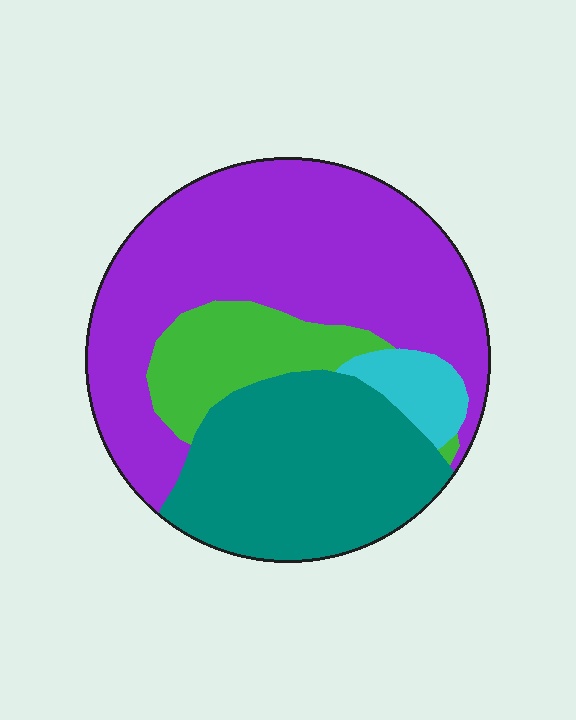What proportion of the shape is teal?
Teal takes up between a quarter and a half of the shape.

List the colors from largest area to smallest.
From largest to smallest: purple, teal, green, cyan.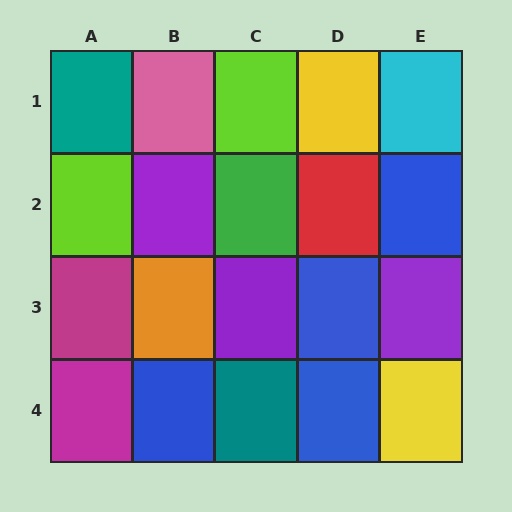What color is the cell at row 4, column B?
Blue.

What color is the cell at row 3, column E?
Purple.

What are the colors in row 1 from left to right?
Teal, pink, lime, yellow, cyan.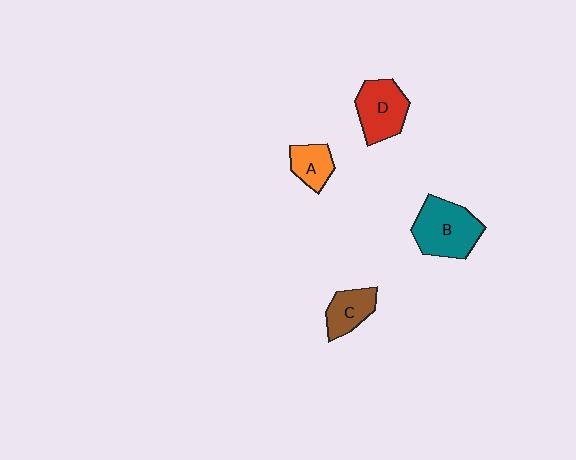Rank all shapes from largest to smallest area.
From largest to smallest: B (teal), D (red), C (brown), A (orange).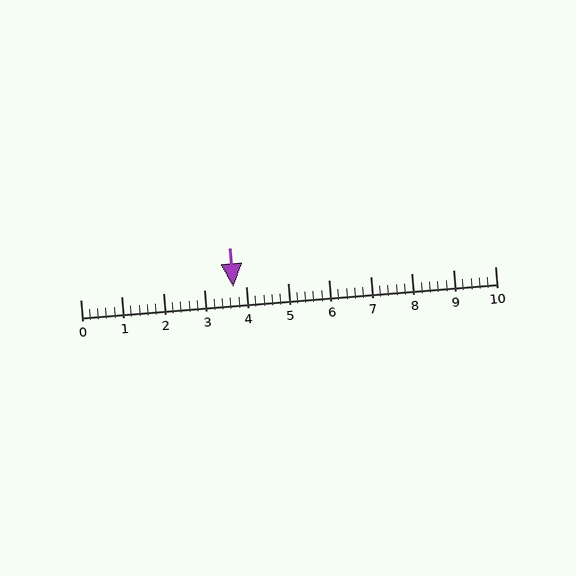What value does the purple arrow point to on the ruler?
The purple arrow points to approximately 3.7.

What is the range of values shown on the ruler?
The ruler shows values from 0 to 10.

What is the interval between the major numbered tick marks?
The major tick marks are spaced 1 units apart.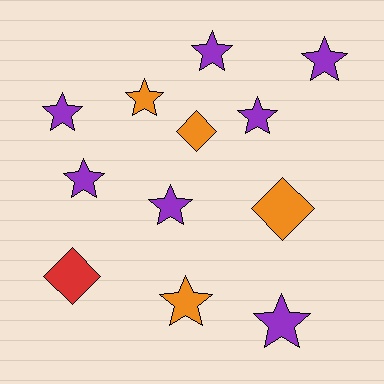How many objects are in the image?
There are 12 objects.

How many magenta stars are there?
There are no magenta stars.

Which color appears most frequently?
Purple, with 7 objects.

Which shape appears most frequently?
Star, with 9 objects.